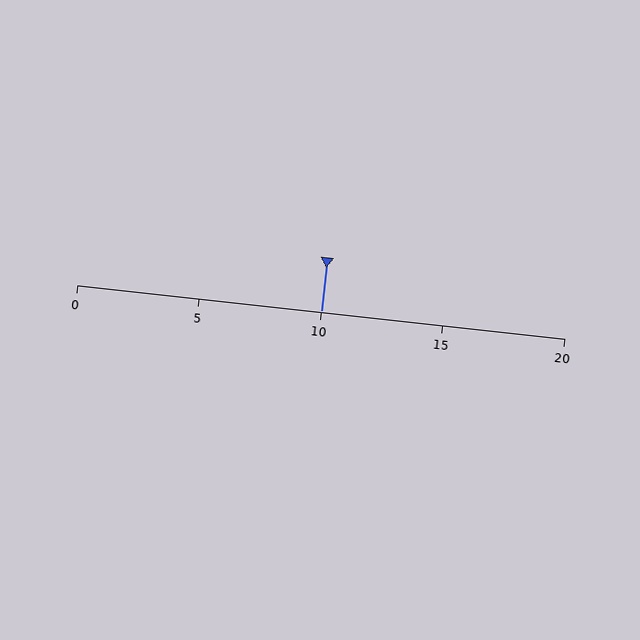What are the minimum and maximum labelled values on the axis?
The axis runs from 0 to 20.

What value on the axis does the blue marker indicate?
The marker indicates approximately 10.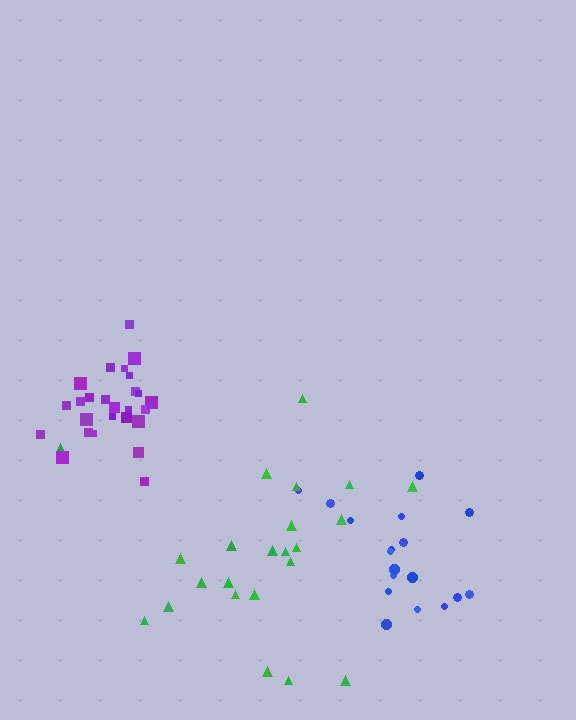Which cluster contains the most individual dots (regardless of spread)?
Purple (27).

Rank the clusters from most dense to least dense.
purple, blue, green.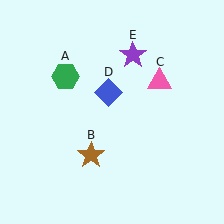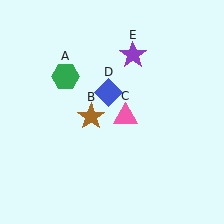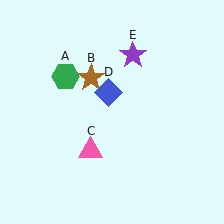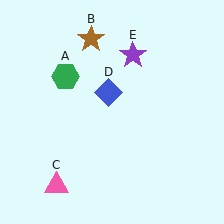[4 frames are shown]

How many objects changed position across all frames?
2 objects changed position: brown star (object B), pink triangle (object C).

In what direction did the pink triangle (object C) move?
The pink triangle (object C) moved down and to the left.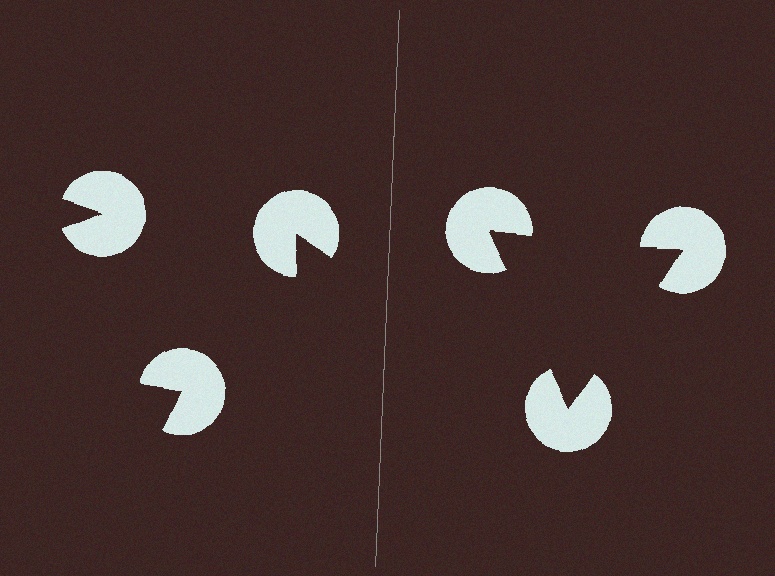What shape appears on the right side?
An illusory triangle.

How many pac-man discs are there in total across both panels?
6 — 3 on each side.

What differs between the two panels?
The pac-man discs are positioned identically on both sides; only the wedge orientations differ. On the right they align to a triangle; on the left they are misaligned.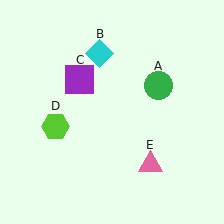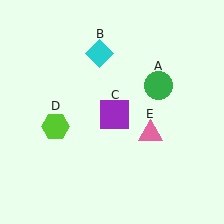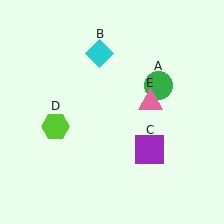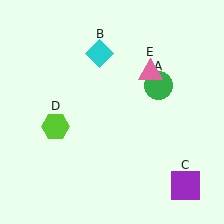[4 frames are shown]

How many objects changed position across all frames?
2 objects changed position: purple square (object C), pink triangle (object E).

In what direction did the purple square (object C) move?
The purple square (object C) moved down and to the right.